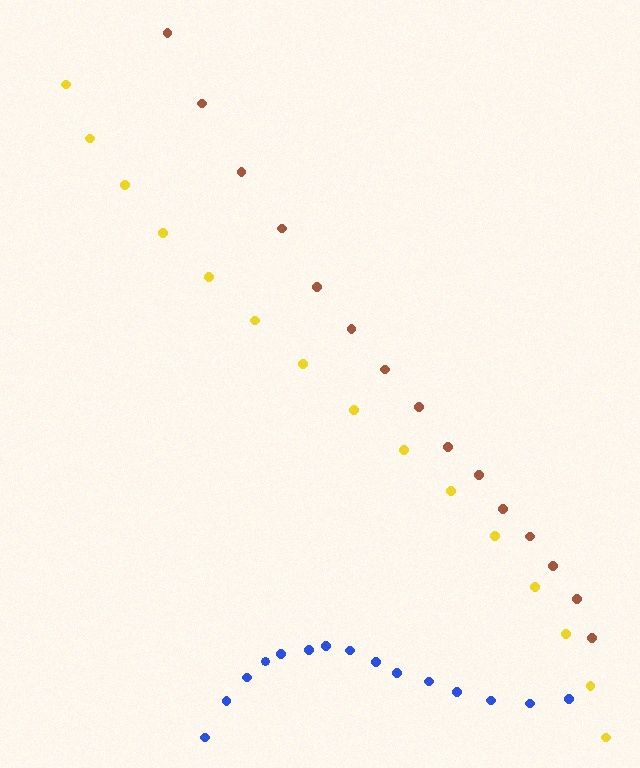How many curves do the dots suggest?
There are 3 distinct paths.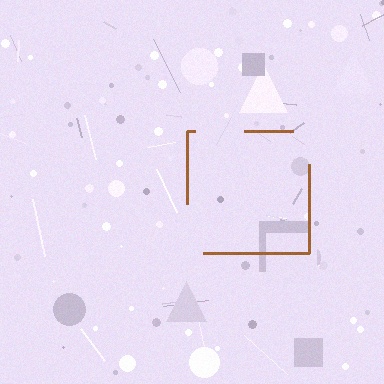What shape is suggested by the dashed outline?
The dashed outline suggests a square.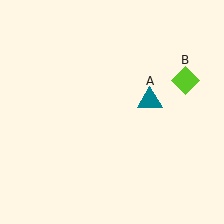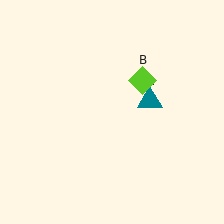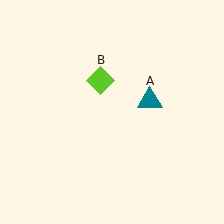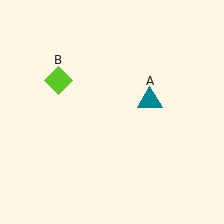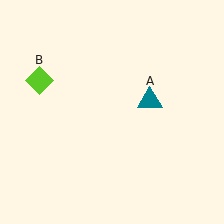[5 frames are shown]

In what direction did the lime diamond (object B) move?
The lime diamond (object B) moved left.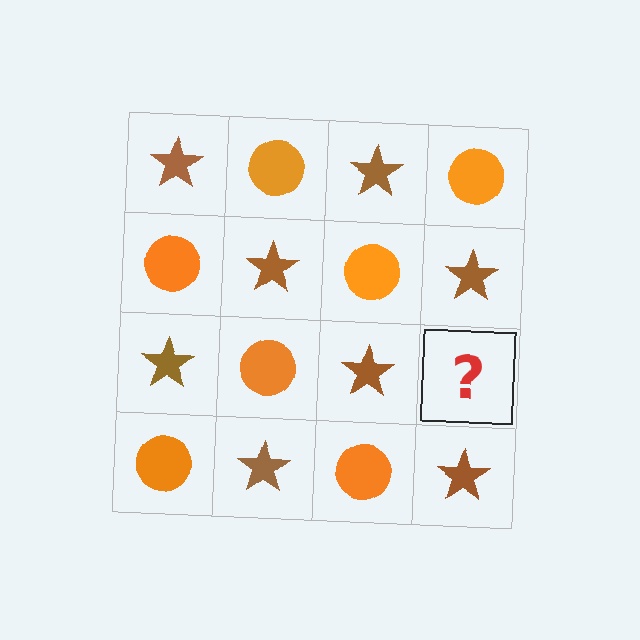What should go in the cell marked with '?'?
The missing cell should contain an orange circle.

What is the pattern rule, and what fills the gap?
The rule is that it alternates brown star and orange circle in a checkerboard pattern. The gap should be filled with an orange circle.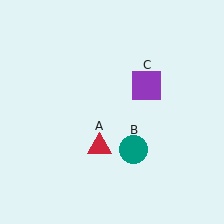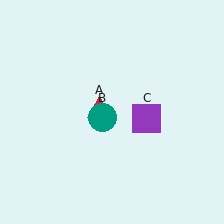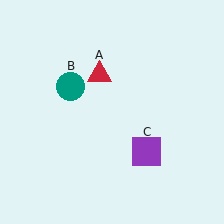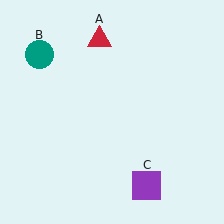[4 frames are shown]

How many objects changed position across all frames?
3 objects changed position: red triangle (object A), teal circle (object B), purple square (object C).